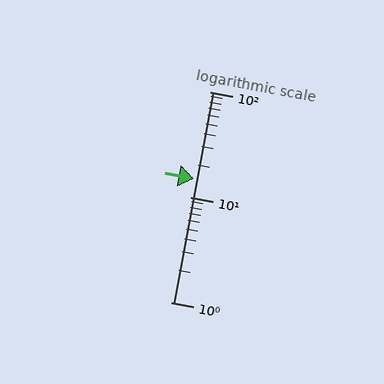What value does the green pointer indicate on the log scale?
The pointer indicates approximately 15.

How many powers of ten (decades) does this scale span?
The scale spans 2 decades, from 1 to 100.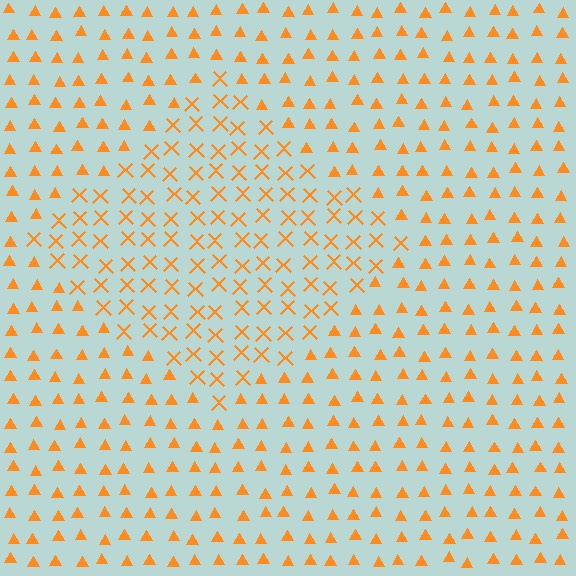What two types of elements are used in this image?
The image uses X marks inside the diamond region and triangles outside it.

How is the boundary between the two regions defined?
The boundary is defined by a change in element shape: X marks inside vs. triangles outside. All elements share the same color and spacing.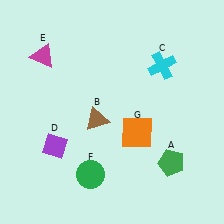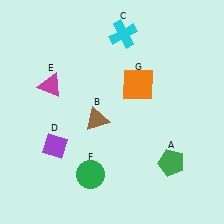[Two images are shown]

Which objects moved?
The objects that moved are: the cyan cross (C), the magenta triangle (E), the orange square (G).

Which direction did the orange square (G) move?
The orange square (G) moved up.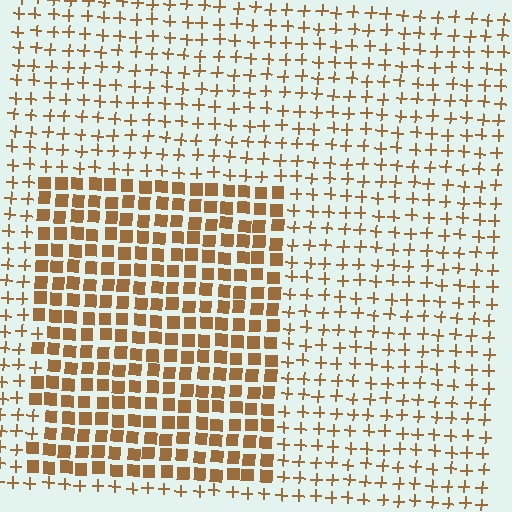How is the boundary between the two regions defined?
The boundary is defined by a change in element shape: squares inside vs. plus signs outside. All elements share the same color and spacing.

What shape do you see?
I see a rectangle.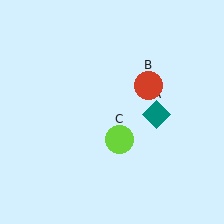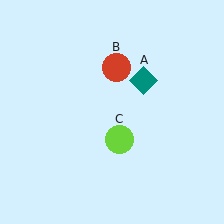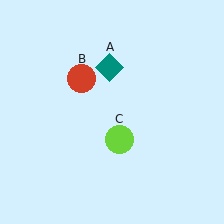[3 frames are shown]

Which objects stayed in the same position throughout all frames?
Lime circle (object C) remained stationary.